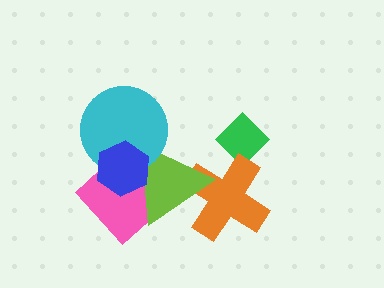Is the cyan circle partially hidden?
Yes, it is partially covered by another shape.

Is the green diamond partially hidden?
Yes, it is partially covered by another shape.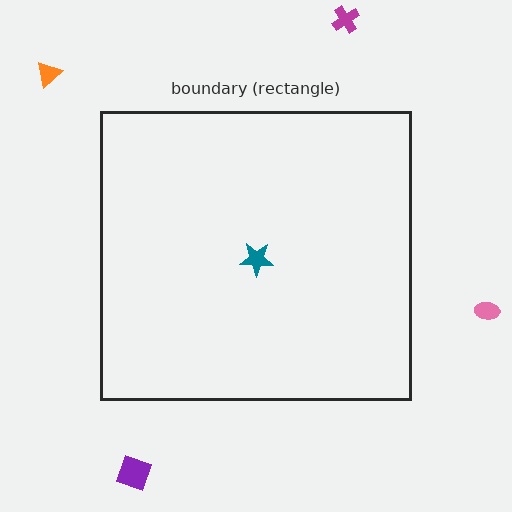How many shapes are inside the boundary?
1 inside, 4 outside.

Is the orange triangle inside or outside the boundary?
Outside.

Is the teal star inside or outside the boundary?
Inside.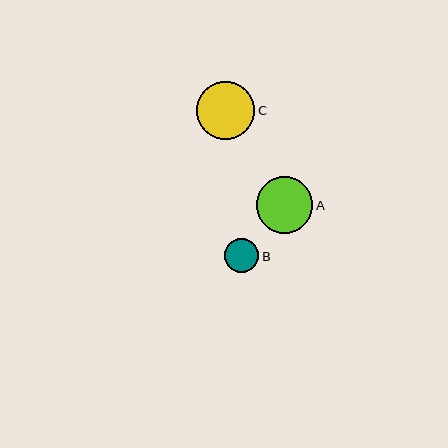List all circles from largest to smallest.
From largest to smallest: C, A, B.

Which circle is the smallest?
Circle B is the smallest with a size of approximately 34 pixels.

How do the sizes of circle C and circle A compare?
Circle C and circle A are approximately the same size.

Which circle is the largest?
Circle C is the largest with a size of approximately 58 pixels.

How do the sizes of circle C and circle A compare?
Circle C and circle A are approximately the same size.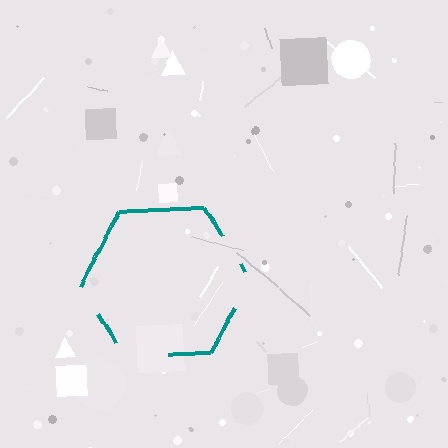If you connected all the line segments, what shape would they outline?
They would outline a hexagon.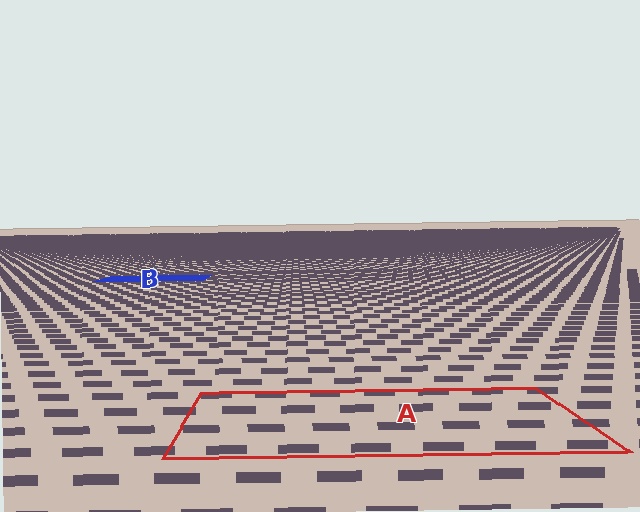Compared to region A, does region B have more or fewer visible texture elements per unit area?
Region B has more texture elements per unit area — they are packed more densely because it is farther away.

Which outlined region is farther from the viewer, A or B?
Region B is farther from the viewer — the texture elements inside it appear smaller and more densely packed.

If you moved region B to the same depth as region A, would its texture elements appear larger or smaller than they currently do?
They would appear larger. At a closer depth, the same texture elements are projected at a bigger on-screen size.